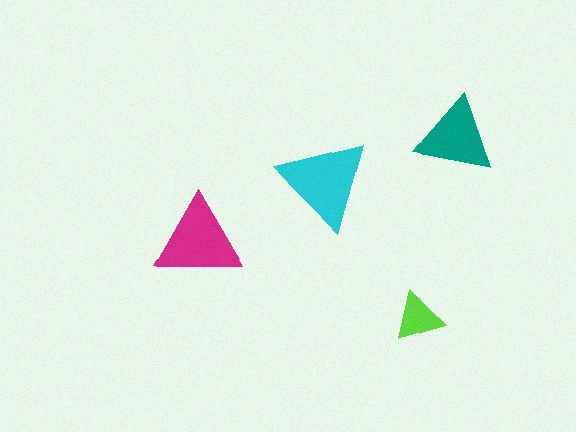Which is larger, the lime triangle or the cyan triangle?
The cyan one.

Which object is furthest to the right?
The teal triangle is rightmost.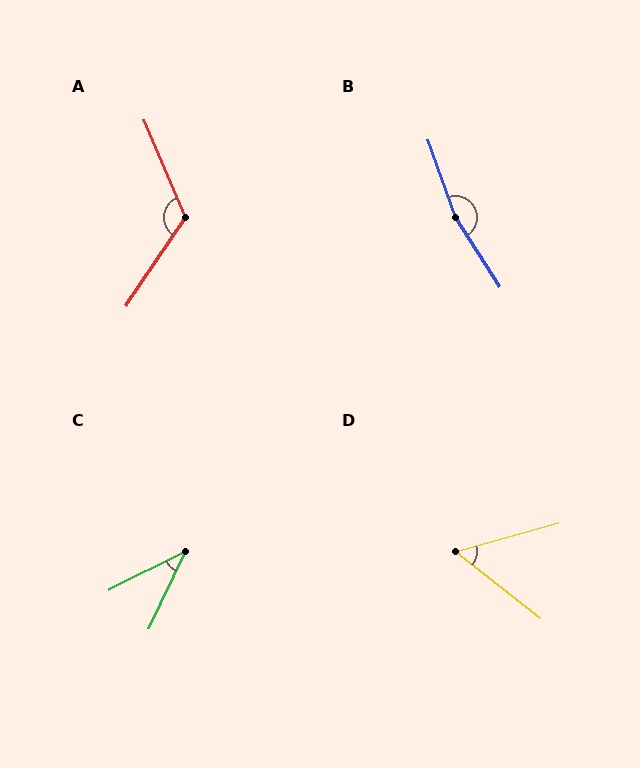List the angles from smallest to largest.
C (38°), D (53°), A (123°), B (167°).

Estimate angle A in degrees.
Approximately 123 degrees.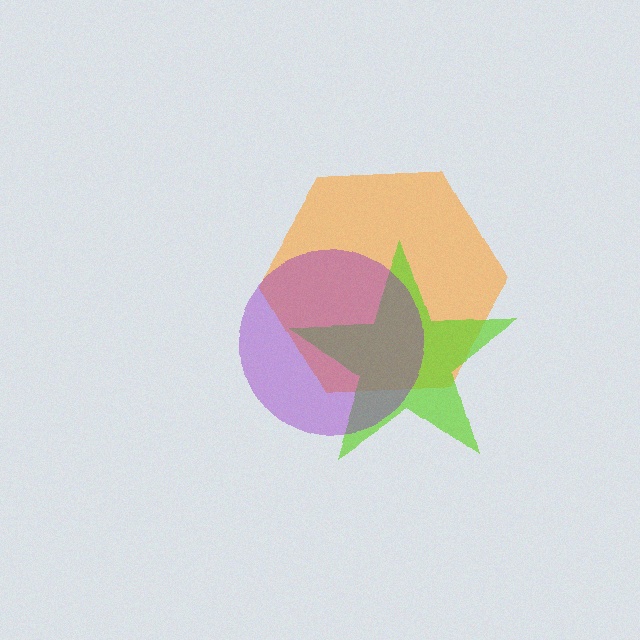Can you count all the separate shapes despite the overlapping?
Yes, there are 3 separate shapes.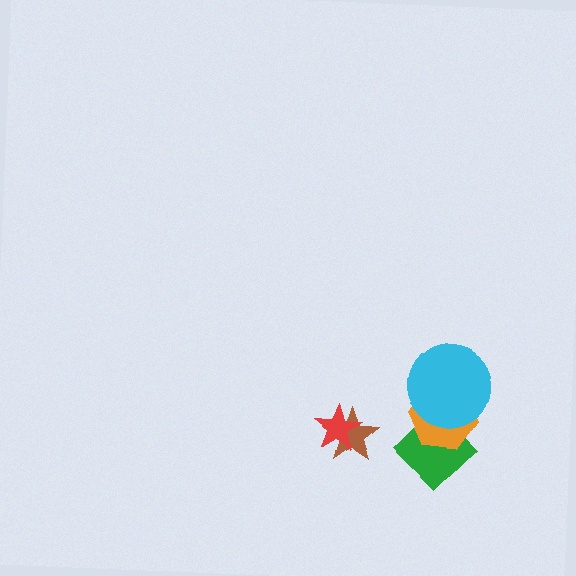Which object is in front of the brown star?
The red star is in front of the brown star.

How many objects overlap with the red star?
1 object overlaps with the red star.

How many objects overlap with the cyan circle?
2 objects overlap with the cyan circle.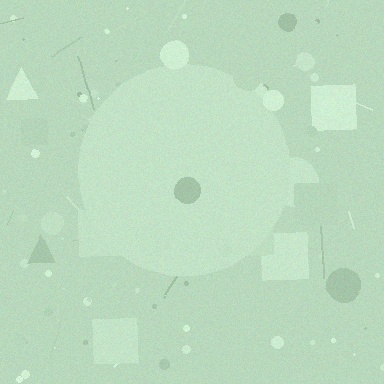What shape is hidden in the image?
A circle is hidden in the image.